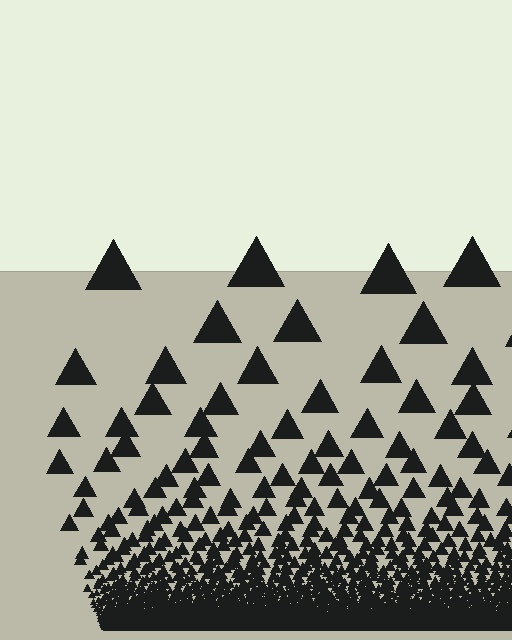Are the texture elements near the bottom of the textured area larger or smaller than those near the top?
Smaller. The gradient is inverted — elements near the bottom are smaller and denser.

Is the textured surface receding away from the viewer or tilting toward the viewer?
The surface appears to tilt toward the viewer. Texture elements get larger and sparser toward the top.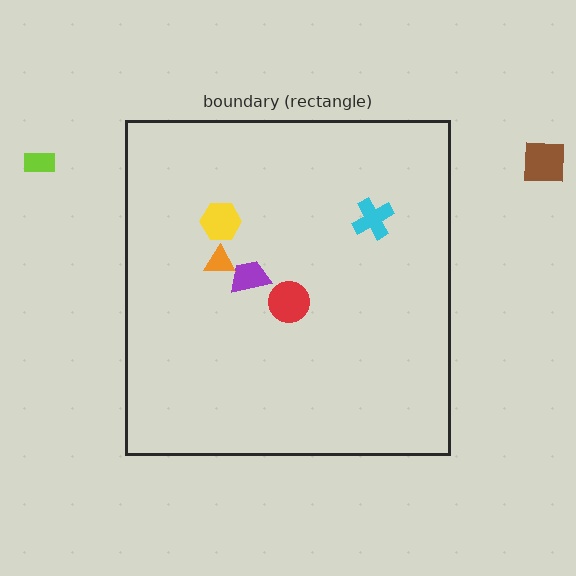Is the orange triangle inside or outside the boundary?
Inside.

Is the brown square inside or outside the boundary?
Outside.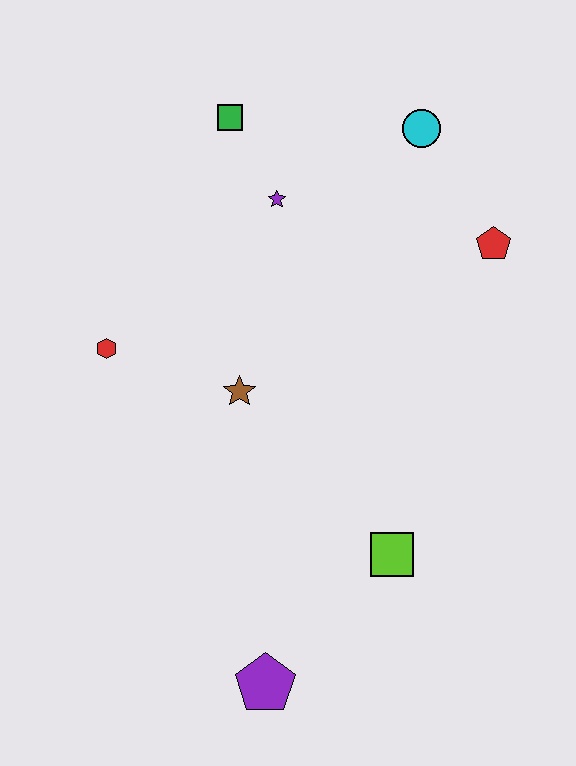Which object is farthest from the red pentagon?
The purple pentagon is farthest from the red pentagon.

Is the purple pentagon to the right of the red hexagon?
Yes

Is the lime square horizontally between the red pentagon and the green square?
Yes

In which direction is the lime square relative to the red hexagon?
The lime square is to the right of the red hexagon.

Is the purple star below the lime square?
No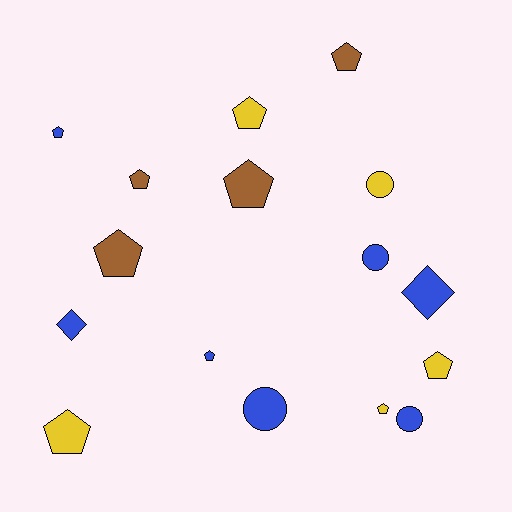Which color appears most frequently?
Blue, with 7 objects.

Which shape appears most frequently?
Pentagon, with 10 objects.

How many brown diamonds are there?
There are no brown diamonds.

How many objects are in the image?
There are 16 objects.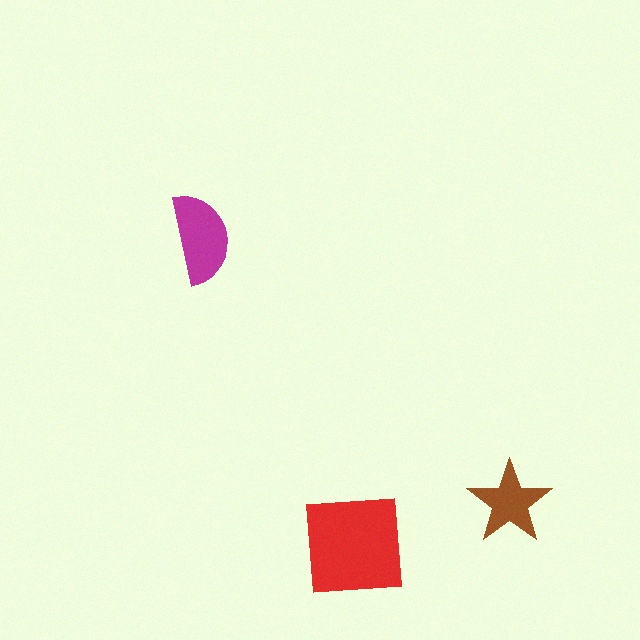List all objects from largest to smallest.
The red square, the magenta semicircle, the brown star.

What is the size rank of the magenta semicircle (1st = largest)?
2nd.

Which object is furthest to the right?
The brown star is rightmost.